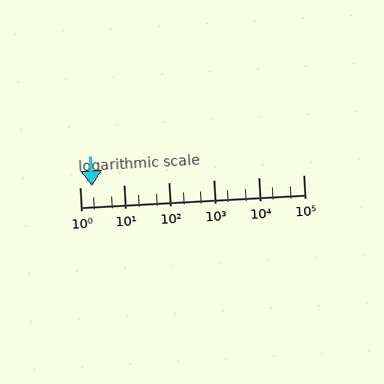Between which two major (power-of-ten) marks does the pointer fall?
The pointer is between 1 and 10.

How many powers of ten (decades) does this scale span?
The scale spans 5 decades, from 1 to 100000.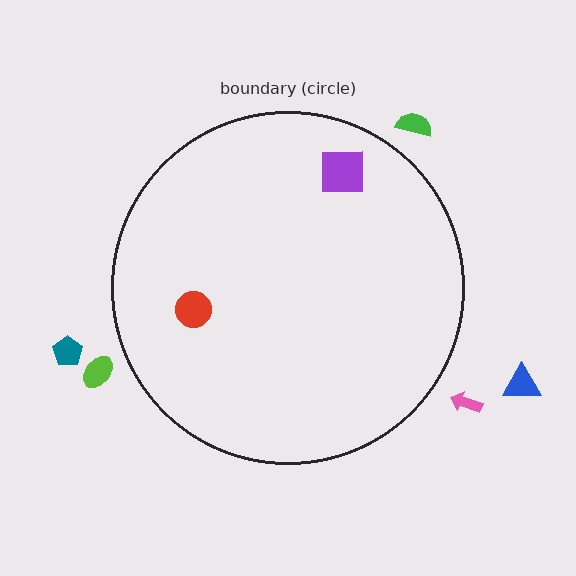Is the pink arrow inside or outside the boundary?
Outside.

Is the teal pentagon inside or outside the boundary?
Outside.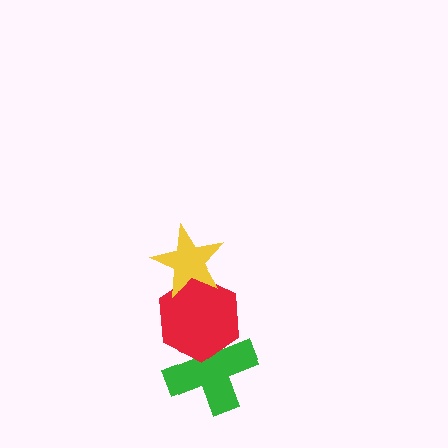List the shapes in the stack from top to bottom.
From top to bottom: the yellow star, the red hexagon, the green cross.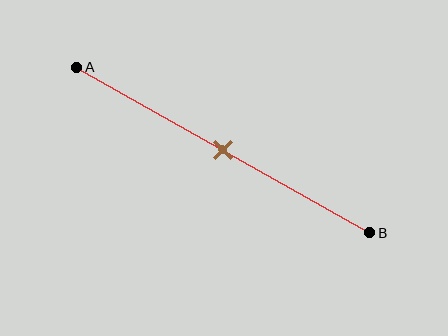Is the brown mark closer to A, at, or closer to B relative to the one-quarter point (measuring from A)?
The brown mark is closer to point B than the one-quarter point of segment AB.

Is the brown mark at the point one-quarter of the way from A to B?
No, the mark is at about 50% from A, not at the 25% one-quarter point.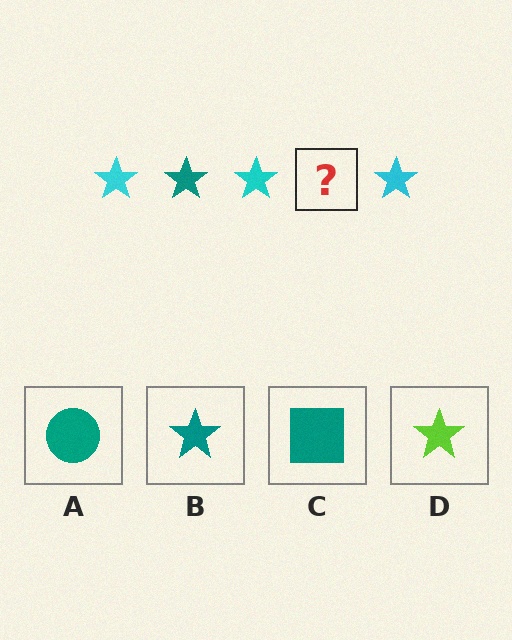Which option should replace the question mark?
Option B.